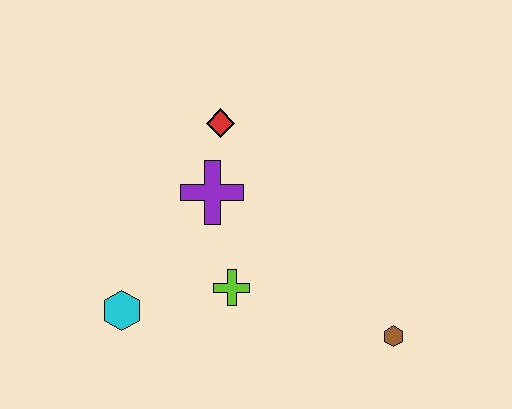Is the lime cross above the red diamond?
No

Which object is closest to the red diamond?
The purple cross is closest to the red diamond.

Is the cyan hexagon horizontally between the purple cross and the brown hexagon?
No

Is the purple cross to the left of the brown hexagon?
Yes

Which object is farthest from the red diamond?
The brown hexagon is farthest from the red diamond.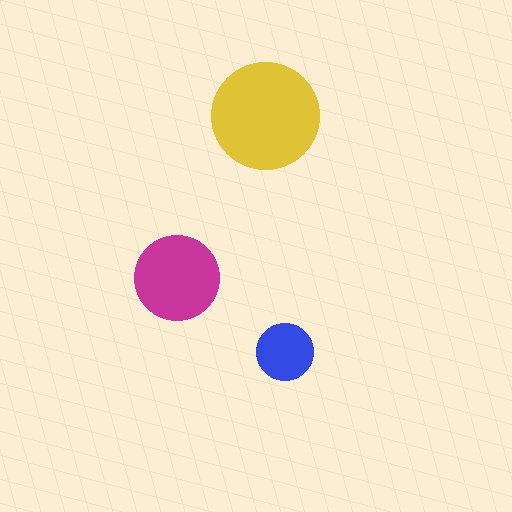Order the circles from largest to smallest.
the yellow one, the magenta one, the blue one.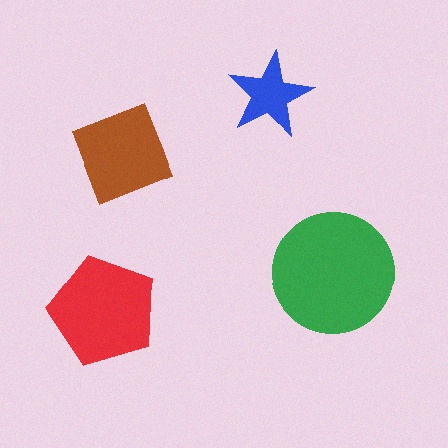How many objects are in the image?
There are 4 objects in the image.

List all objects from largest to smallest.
The green circle, the red pentagon, the brown diamond, the blue star.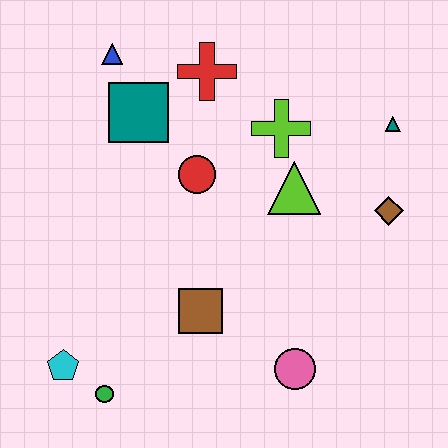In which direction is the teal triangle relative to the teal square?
The teal triangle is to the right of the teal square.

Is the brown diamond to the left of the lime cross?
No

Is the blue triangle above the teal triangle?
Yes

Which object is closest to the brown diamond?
The teal triangle is closest to the brown diamond.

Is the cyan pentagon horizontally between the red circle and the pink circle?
No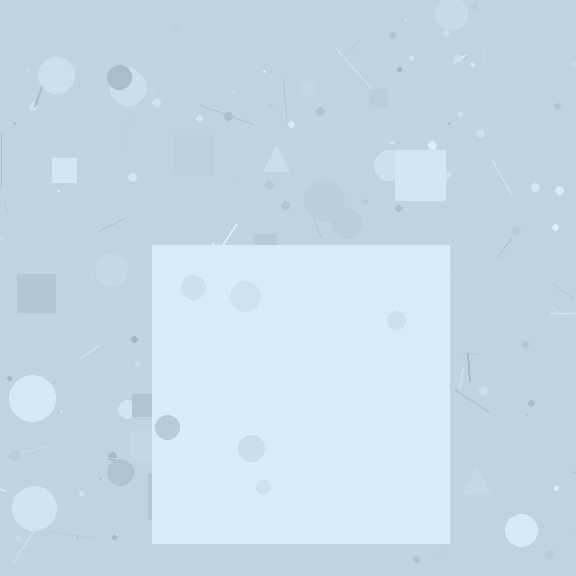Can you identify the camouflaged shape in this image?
The camouflaged shape is a square.